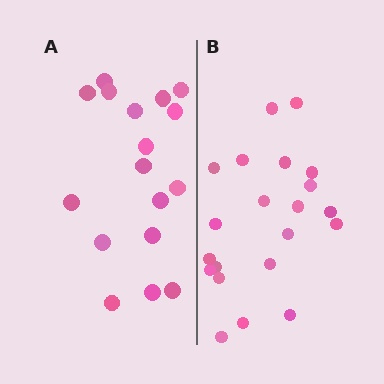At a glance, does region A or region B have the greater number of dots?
Region B (the right region) has more dots.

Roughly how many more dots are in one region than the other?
Region B has about 4 more dots than region A.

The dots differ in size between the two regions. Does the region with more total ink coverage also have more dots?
No. Region A has more total ink coverage because its dots are larger, but region B actually contains more individual dots. Total area can be misleading — the number of items is what matters here.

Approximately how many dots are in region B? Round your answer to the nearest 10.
About 20 dots. (The exact count is 21, which rounds to 20.)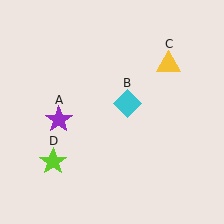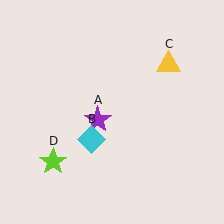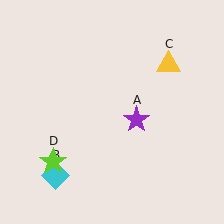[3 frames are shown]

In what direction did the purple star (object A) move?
The purple star (object A) moved right.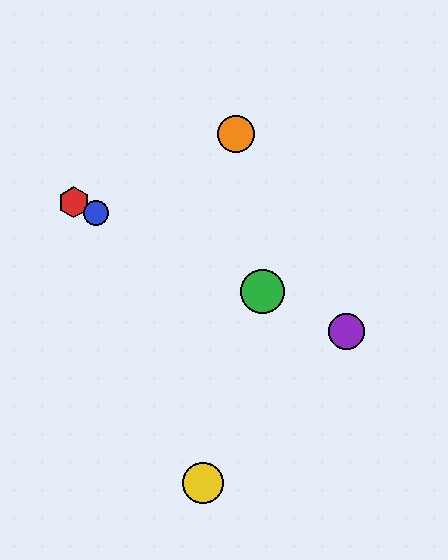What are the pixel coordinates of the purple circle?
The purple circle is at (347, 331).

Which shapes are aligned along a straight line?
The red hexagon, the blue circle, the green circle, the purple circle are aligned along a straight line.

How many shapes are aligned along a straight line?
4 shapes (the red hexagon, the blue circle, the green circle, the purple circle) are aligned along a straight line.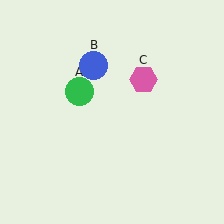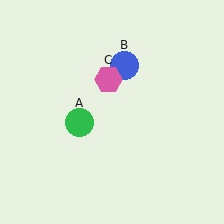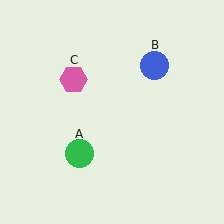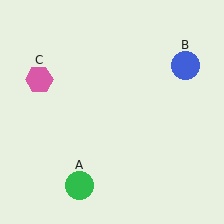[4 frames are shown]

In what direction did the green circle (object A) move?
The green circle (object A) moved down.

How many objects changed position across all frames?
3 objects changed position: green circle (object A), blue circle (object B), pink hexagon (object C).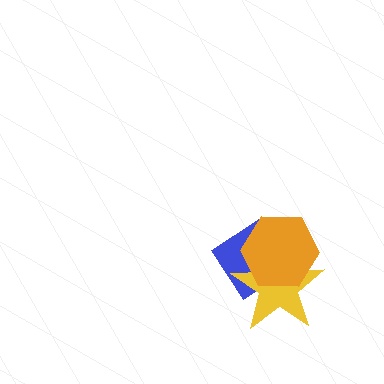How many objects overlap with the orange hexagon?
2 objects overlap with the orange hexagon.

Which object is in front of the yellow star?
The orange hexagon is in front of the yellow star.